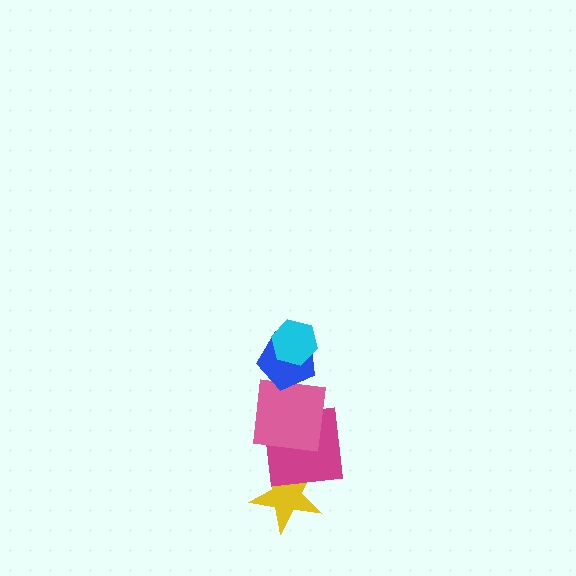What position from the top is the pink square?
The pink square is 3rd from the top.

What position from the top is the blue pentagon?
The blue pentagon is 2nd from the top.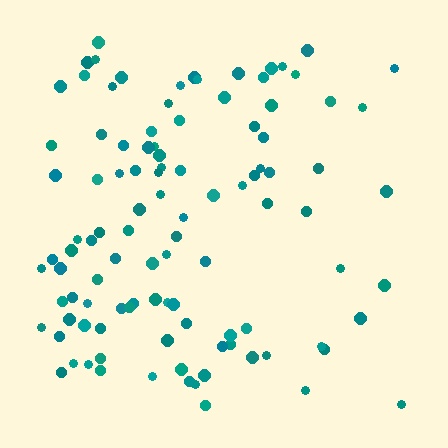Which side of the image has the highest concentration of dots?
The left.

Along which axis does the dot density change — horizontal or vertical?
Horizontal.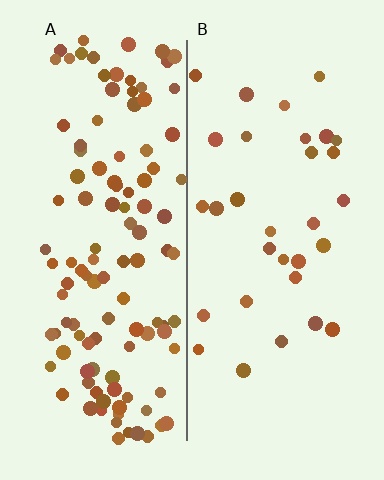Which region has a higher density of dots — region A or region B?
A (the left).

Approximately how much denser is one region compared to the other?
Approximately 3.6× — region A over region B.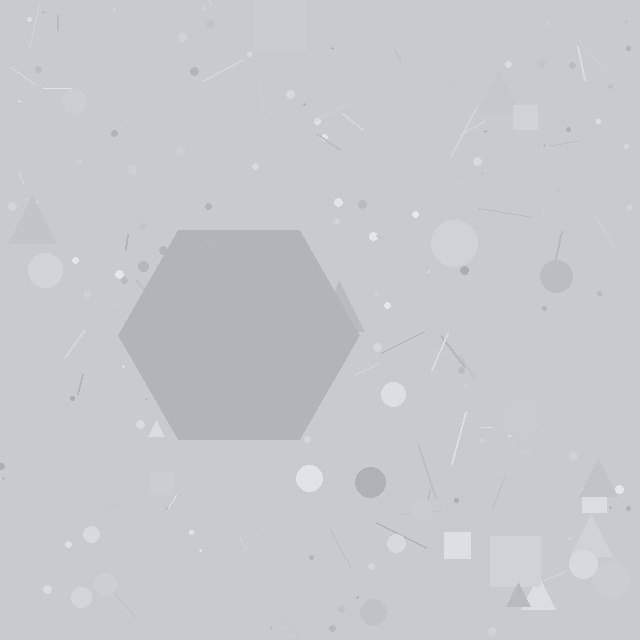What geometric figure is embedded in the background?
A hexagon is embedded in the background.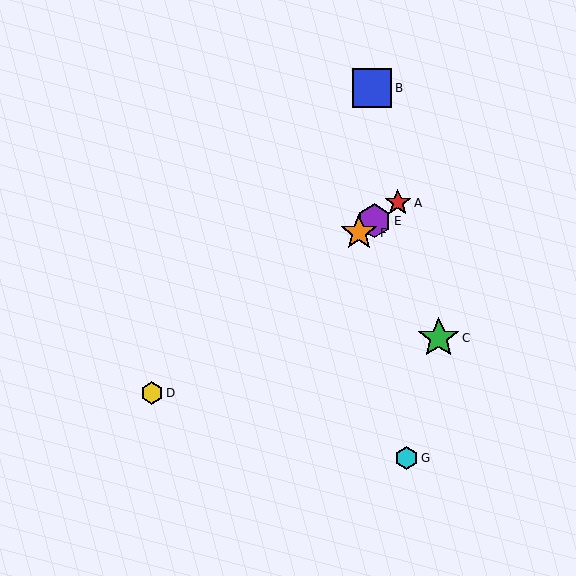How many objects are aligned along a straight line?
4 objects (A, D, E, F) are aligned along a straight line.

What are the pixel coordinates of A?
Object A is at (398, 203).